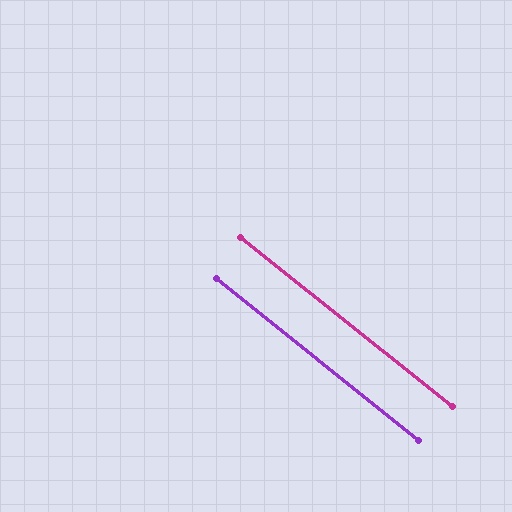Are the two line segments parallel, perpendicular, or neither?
Parallel — their directions differ by only 0.2°.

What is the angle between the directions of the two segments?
Approximately 0 degrees.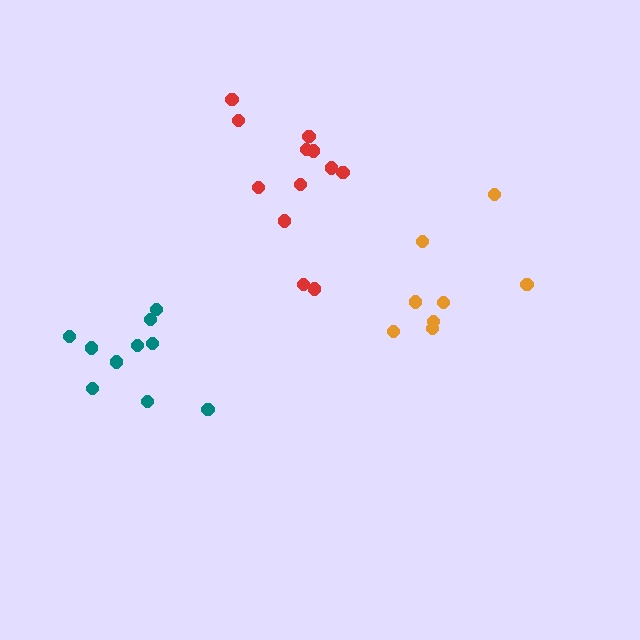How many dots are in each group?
Group 1: 12 dots, Group 2: 8 dots, Group 3: 10 dots (30 total).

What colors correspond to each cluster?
The clusters are colored: red, orange, teal.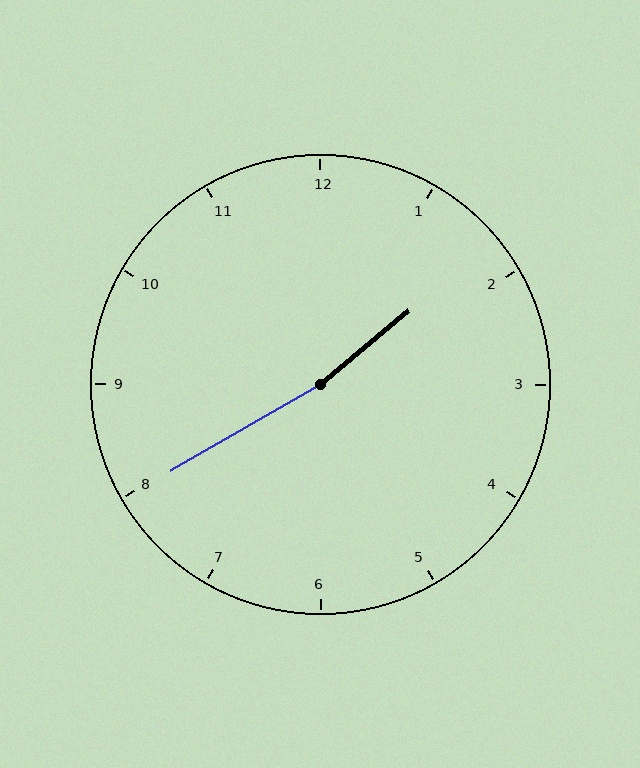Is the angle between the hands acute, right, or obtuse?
It is obtuse.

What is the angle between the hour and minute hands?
Approximately 170 degrees.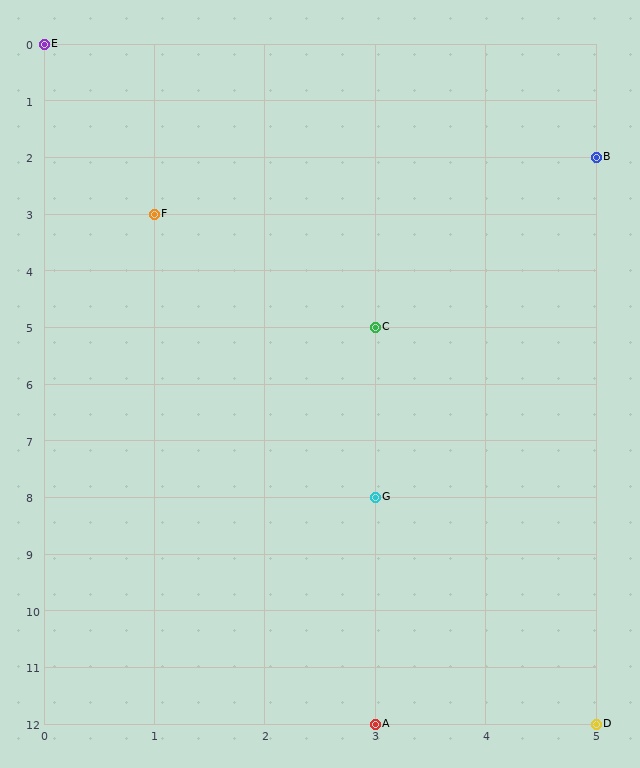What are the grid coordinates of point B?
Point B is at grid coordinates (5, 2).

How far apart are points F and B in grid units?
Points F and B are 4 columns and 1 row apart (about 4.1 grid units diagonally).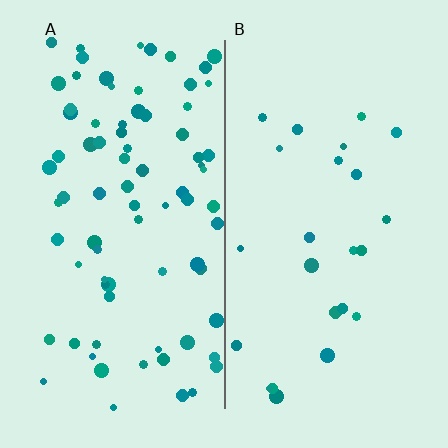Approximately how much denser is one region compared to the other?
Approximately 3.3× — region A over region B.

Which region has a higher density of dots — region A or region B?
A (the left).